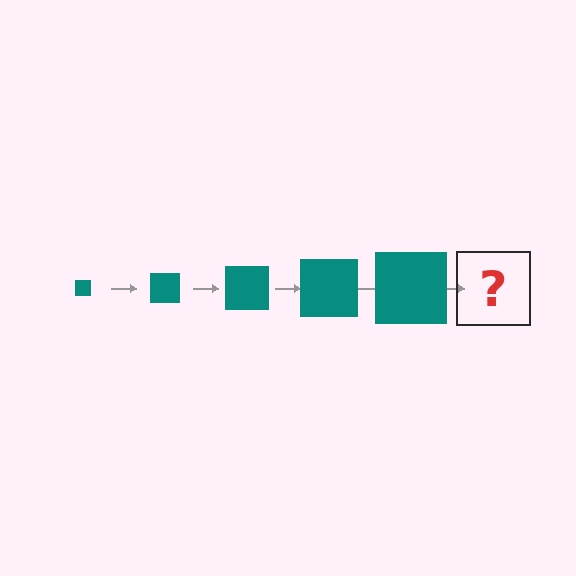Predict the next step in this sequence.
The next step is a teal square, larger than the previous one.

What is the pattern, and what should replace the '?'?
The pattern is that the square gets progressively larger each step. The '?' should be a teal square, larger than the previous one.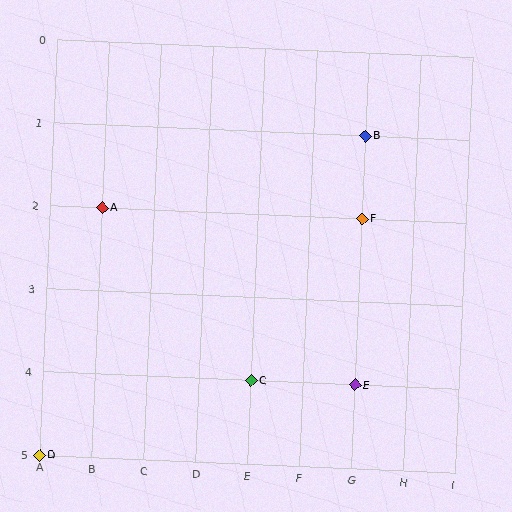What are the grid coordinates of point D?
Point D is at grid coordinates (A, 5).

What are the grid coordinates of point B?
Point B is at grid coordinates (G, 1).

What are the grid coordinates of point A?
Point A is at grid coordinates (B, 2).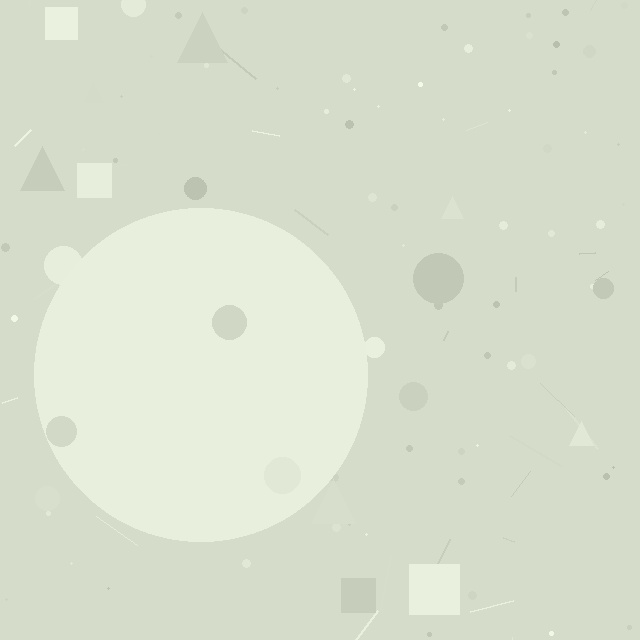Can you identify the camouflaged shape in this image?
The camouflaged shape is a circle.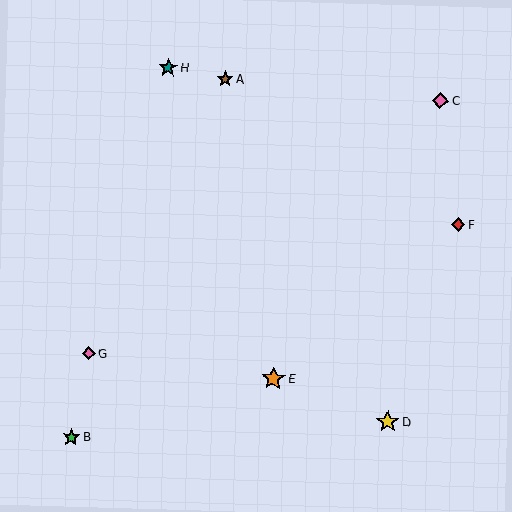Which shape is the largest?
The orange star (labeled E) is the largest.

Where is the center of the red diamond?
The center of the red diamond is at (458, 224).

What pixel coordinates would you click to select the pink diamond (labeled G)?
Click at (89, 353) to select the pink diamond G.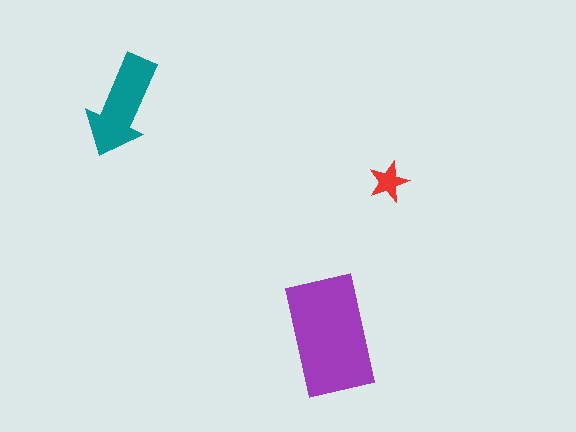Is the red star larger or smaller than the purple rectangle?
Smaller.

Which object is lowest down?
The purple rectangle is bottommost.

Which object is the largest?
The purple rectangle.